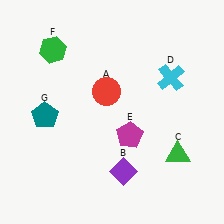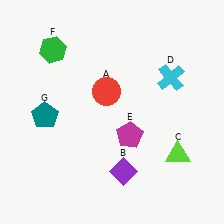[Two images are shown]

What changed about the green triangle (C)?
In Image 1, C is green. In Image 2, it changed to lime.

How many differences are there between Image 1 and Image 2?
There is 1 difference between the two images.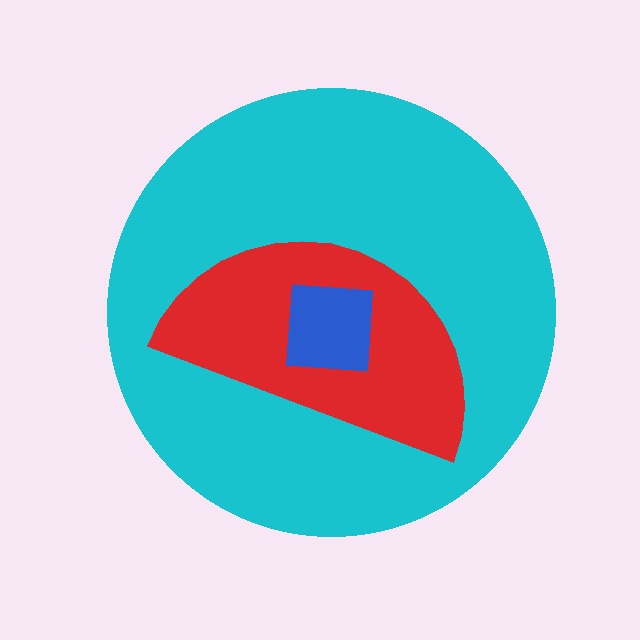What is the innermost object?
The blue square.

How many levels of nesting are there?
3.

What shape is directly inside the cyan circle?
The red semicircle.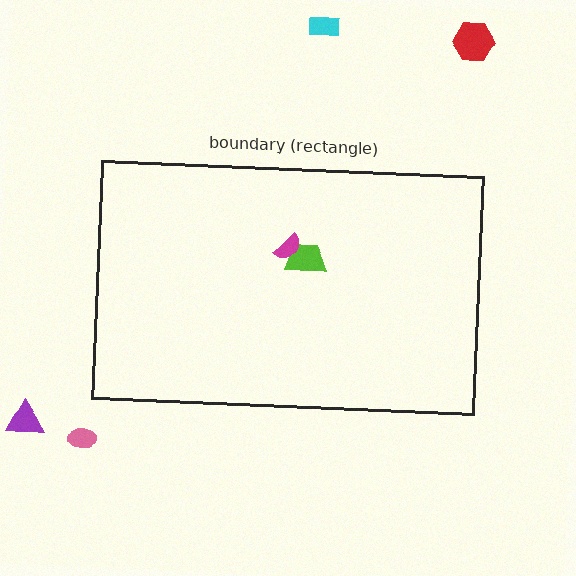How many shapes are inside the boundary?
2 inside, 4 outside.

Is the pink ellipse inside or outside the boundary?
Outside.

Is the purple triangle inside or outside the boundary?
Outside.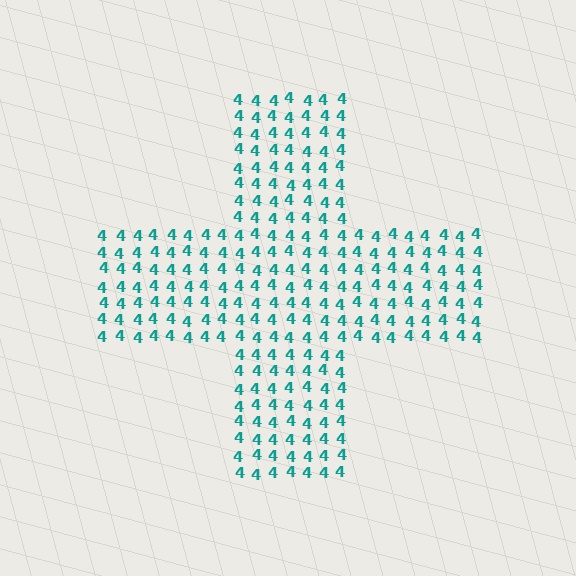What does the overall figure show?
The overall figure shows a cross.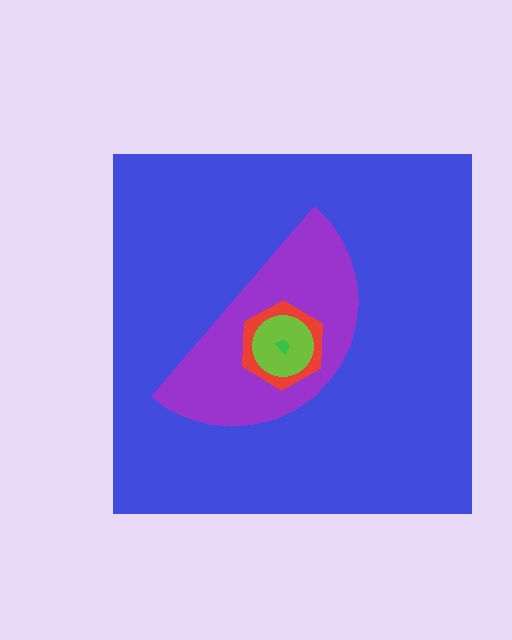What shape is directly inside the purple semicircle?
The red hexagon.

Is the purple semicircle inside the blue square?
Yes.